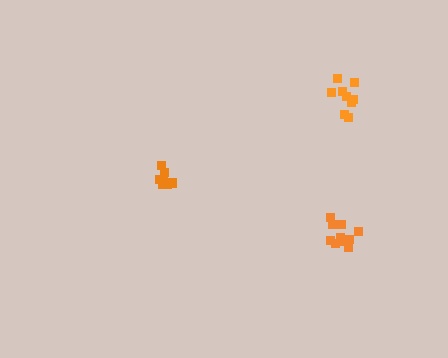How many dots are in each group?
Group 1: 9 dots, Group 2: 11 dots, Group 3: 8 dots (28 total).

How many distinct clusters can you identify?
There are 3 distinct clusters.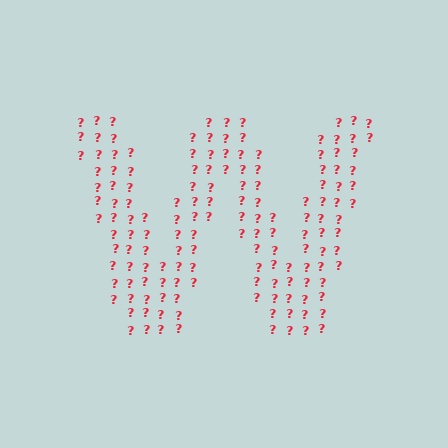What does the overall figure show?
The overall figure shows the letter W.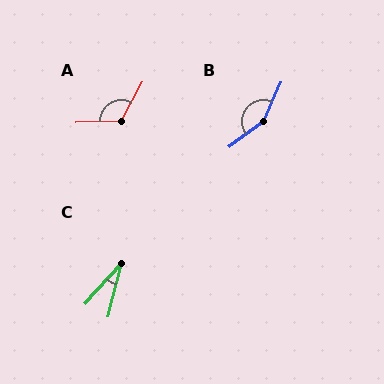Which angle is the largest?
B, at approximately 149 degrees.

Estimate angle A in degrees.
Approximately 121 degrees.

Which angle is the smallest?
C, at approximately 28 degrees.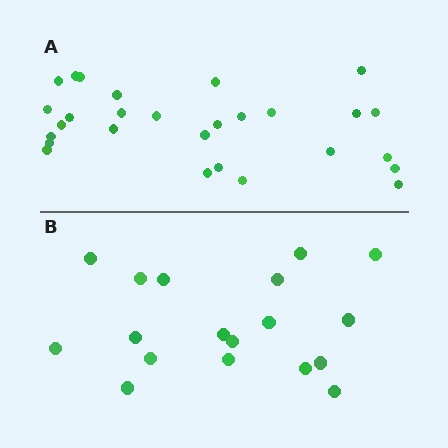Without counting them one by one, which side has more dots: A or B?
Region A (the top region) has more dots.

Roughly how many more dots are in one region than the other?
Region A has roughly 10 or so more dots than region B.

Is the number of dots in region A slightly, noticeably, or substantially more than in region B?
Region A has substantially more. The ratio is roughly 1.6 to 1.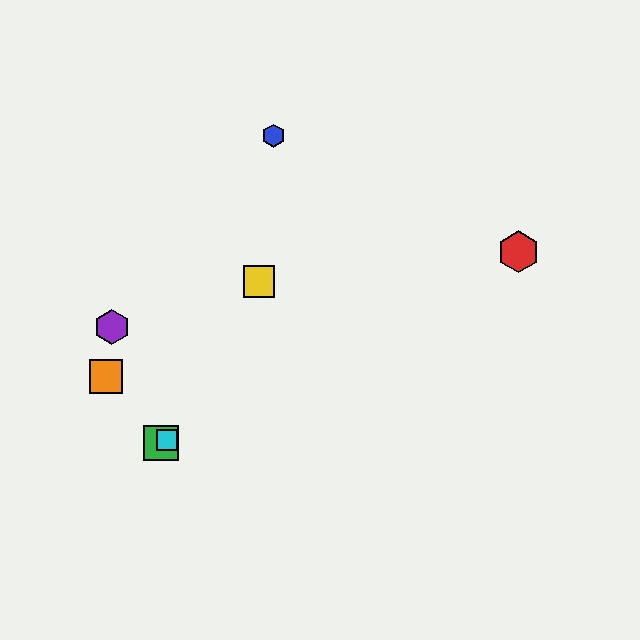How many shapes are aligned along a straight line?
3 shapes (the red hexagon, the green square, the cyan square) are aligned along a straight line.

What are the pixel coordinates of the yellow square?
The yellow square is at (259, 281).